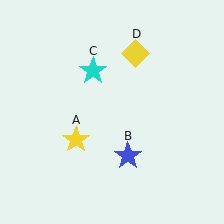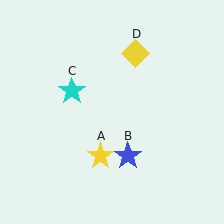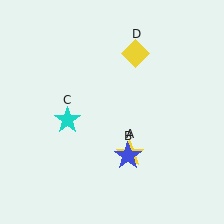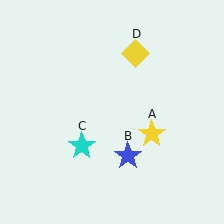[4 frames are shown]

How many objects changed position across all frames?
2 objects changed position: yellow star (object A), cyan star (object C).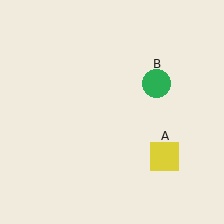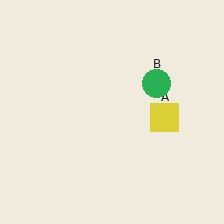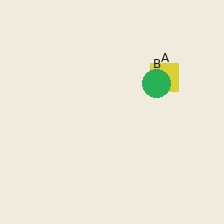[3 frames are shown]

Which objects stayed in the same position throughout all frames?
Green circle (object B) remained stationary.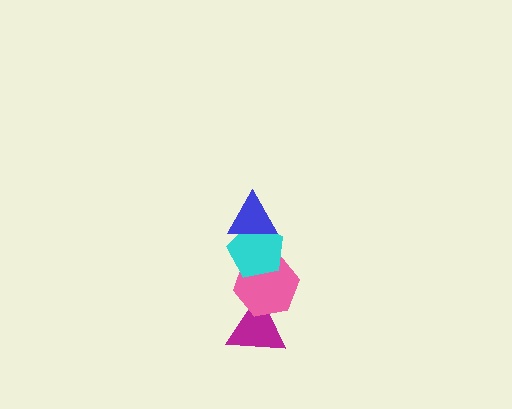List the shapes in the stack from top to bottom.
From top to bottom: the blue triangle, the cyan pentagon, the pink hexagon, the magenta triangle.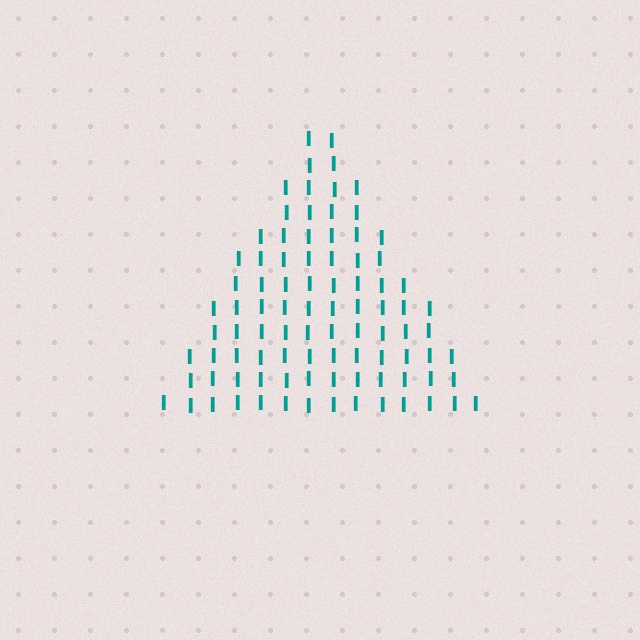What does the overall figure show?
The overall figure shows a triangle.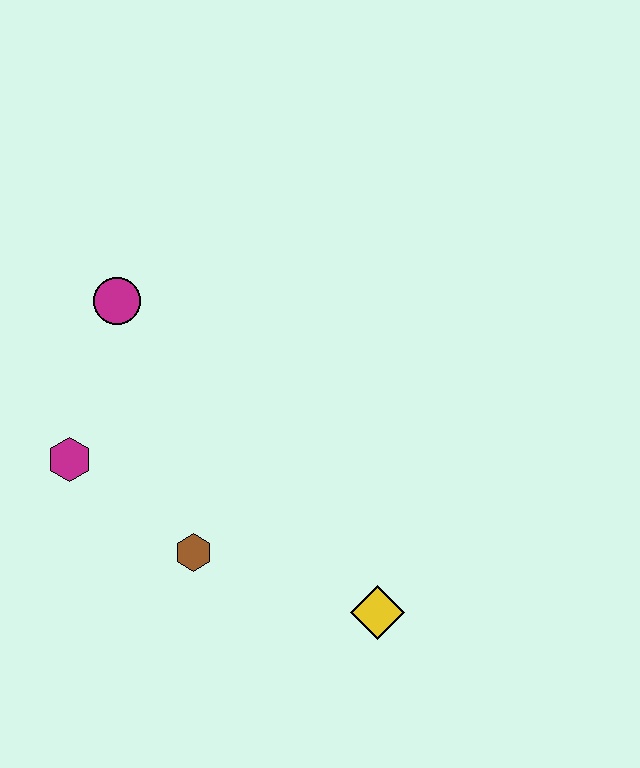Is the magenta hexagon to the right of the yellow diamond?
No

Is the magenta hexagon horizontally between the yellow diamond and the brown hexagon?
No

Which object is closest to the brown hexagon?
The magenta hexagon is closest to the brown hexagon.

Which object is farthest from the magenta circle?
The yellow diamond is farthest from the magenta circle.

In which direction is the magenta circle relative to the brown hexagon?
The magenta circle is above the brown hexagon.